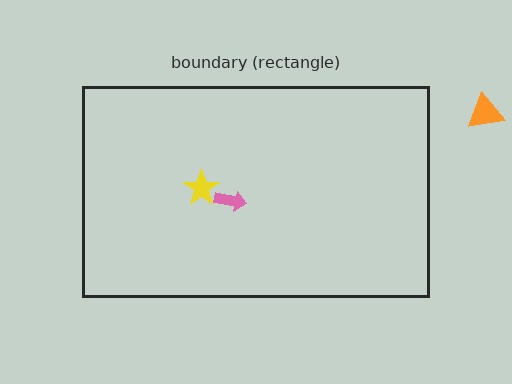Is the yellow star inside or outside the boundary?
Inside.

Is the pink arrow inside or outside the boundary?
Inside.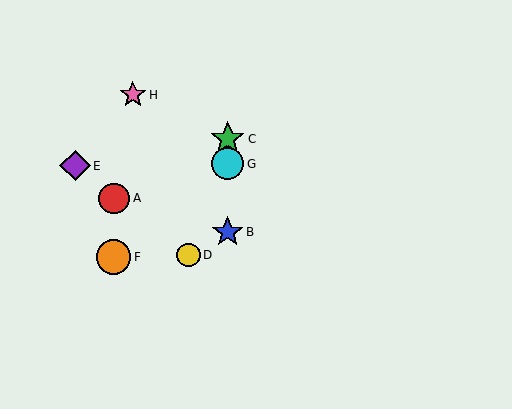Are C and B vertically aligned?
Yes, both are at x≈228.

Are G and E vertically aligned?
No, G is at x≈228 and E is at x≈75.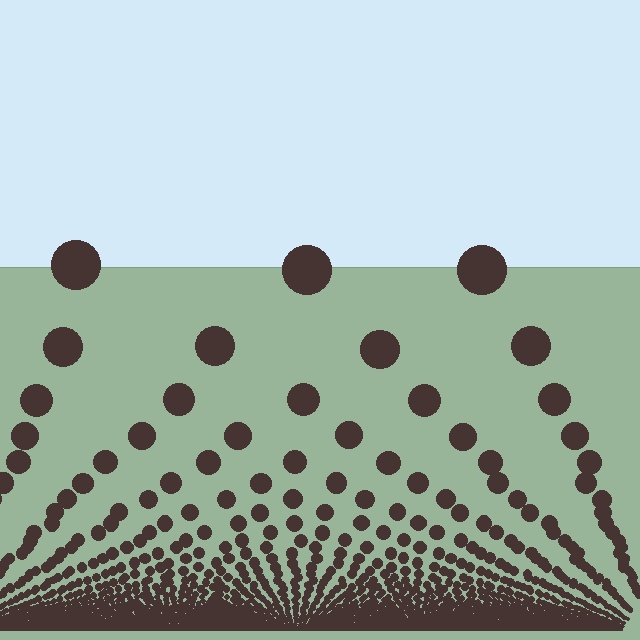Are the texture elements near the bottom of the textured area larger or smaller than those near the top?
Smaller. The gradient is inverted — elements near the bottom are smaller and denser.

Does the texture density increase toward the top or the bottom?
Density increases toward the bottom.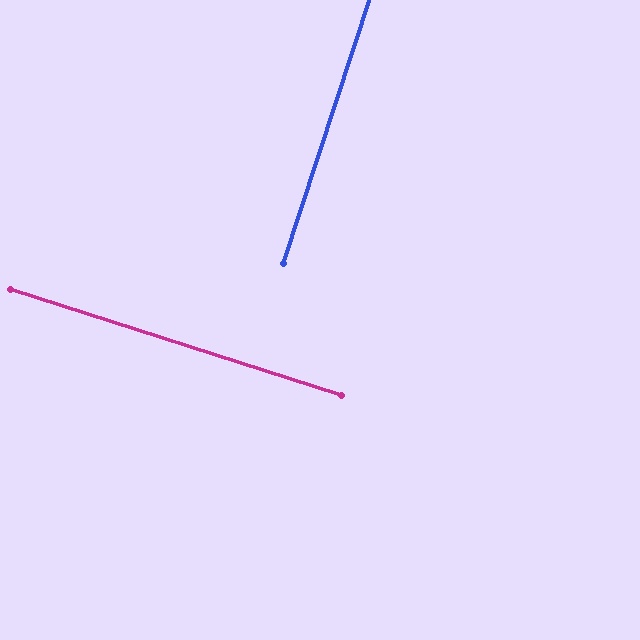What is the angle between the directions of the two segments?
Approximately 90 degrees.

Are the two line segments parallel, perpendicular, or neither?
Perpendicular — they meet at approximately 90°.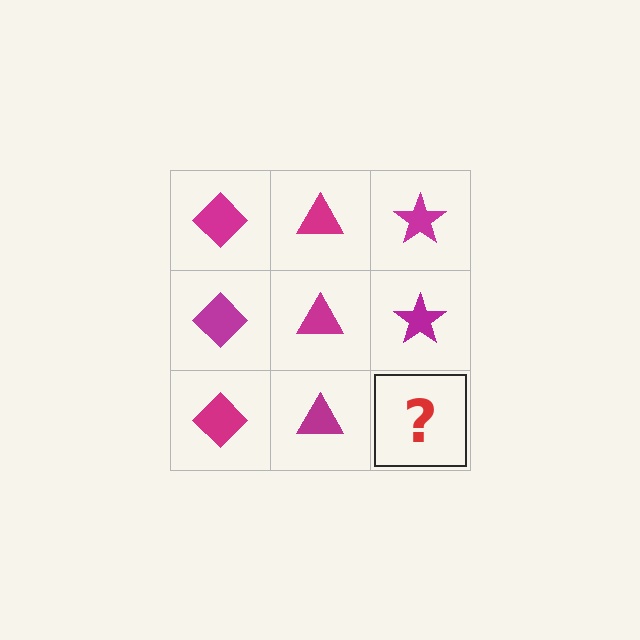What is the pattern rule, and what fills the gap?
The rule is that each column has a consistent shape. The gap should be filled with a magenta star.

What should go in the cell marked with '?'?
The missing cell should contain a magenta star.